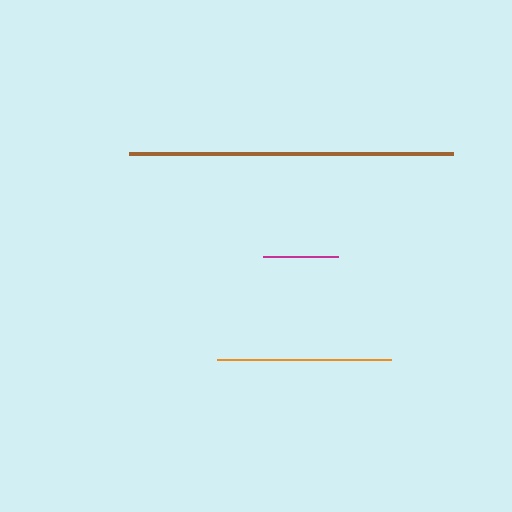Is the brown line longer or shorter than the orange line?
The brown line is longer than the orange line.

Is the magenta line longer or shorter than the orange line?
The orange line is longer than the magenta line.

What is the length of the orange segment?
The orange segment is approximately 174 pixels long.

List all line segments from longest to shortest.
From longest to shortest: brown, orange, magenta.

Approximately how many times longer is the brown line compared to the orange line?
The brown line is approximately 1.9 times the length of the orange line.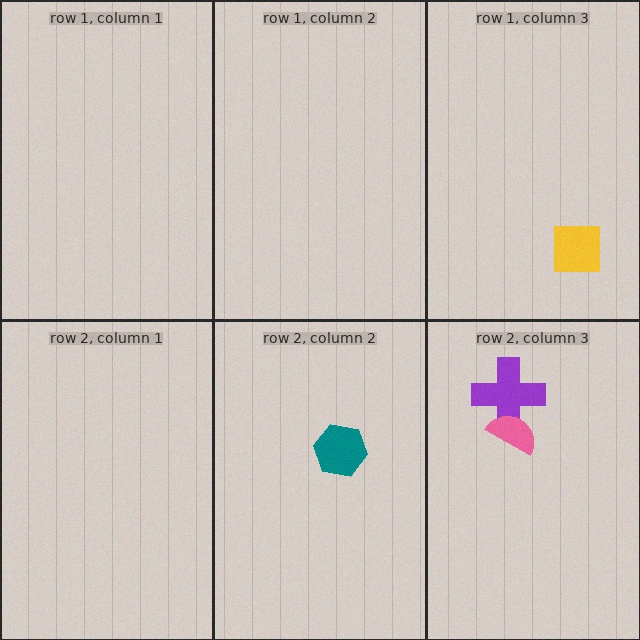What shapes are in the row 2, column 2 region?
The teal hexagon.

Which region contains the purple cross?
The row 2, column 3 region.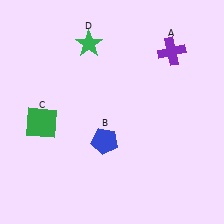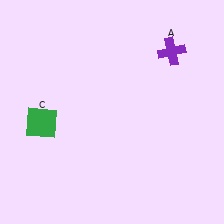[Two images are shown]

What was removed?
The green star (D), the blue pentagon (B) were removed in Image 2.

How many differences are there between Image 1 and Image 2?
There are 2 differences between the two images.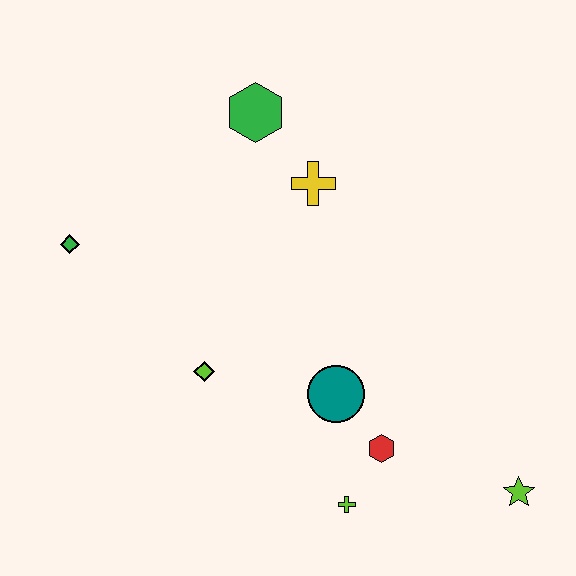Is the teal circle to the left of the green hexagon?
No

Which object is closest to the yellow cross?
The green hexagon is closest to the yellow cross.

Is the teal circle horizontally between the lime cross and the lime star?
No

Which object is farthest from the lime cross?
The green hexagon is farthest from the lime cross.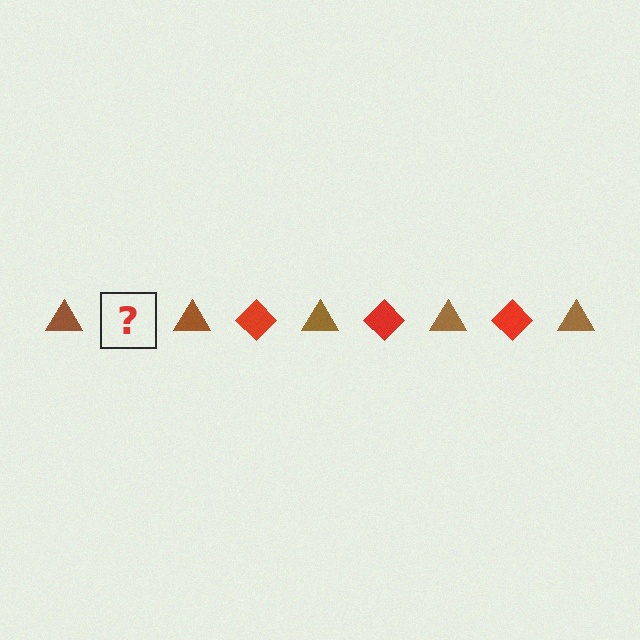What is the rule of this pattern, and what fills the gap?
The rule is that the pattern alternates between brown triangle and red diamond. The gap should be filled with a red diamond.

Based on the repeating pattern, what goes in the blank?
The blank should be a red diamond.